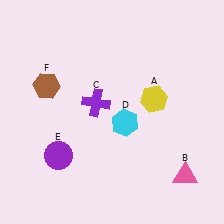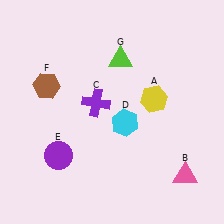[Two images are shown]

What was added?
A lime triangle (G) was added in Image 2.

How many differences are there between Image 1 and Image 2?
There is 1 difference between the two images.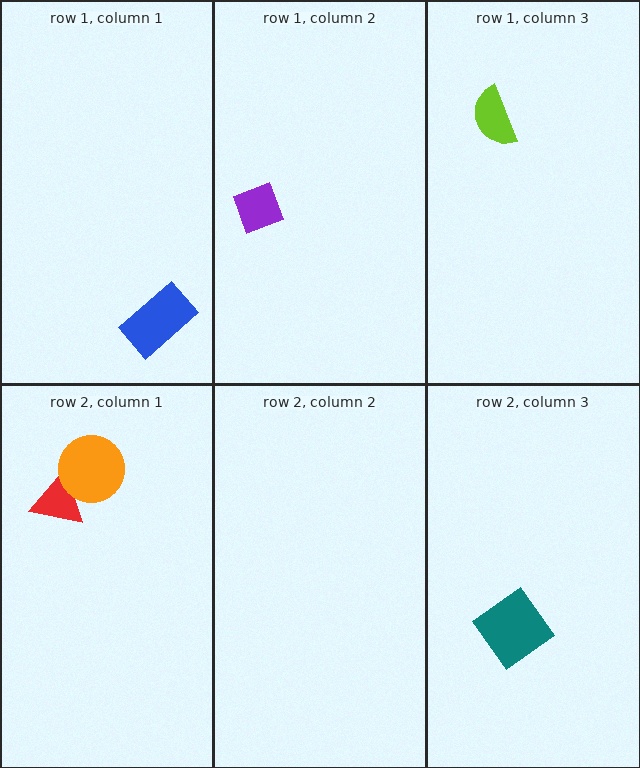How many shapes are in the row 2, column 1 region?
2.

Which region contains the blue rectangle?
The row 1, column 1 region.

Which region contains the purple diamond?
The row 1, column 2 region.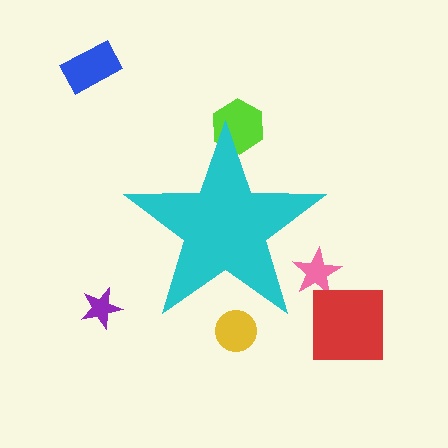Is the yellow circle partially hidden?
Yes, the yellow circle is partially hidden behind the cyan star.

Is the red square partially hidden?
No, the red square is fully visible.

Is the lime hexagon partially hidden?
Yes, the lime hexagon is partially hidden behind the cyan star.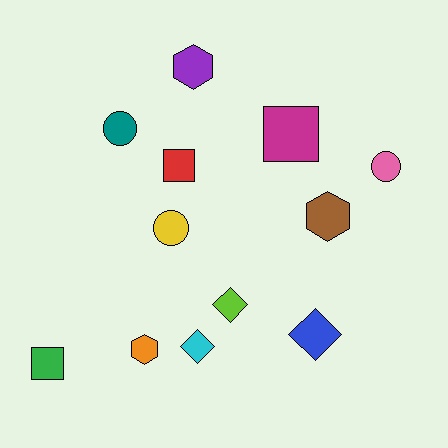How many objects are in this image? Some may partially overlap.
There are 12 objects.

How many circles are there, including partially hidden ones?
There are 3 circles.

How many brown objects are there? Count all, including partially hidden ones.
There is 1 brown object.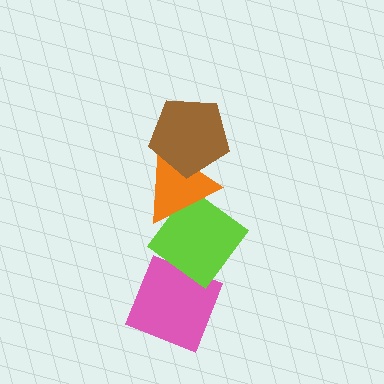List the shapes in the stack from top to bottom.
From top to bottom: the brown pentagon, the orange triangle, the lime diamond, the pink diamond.